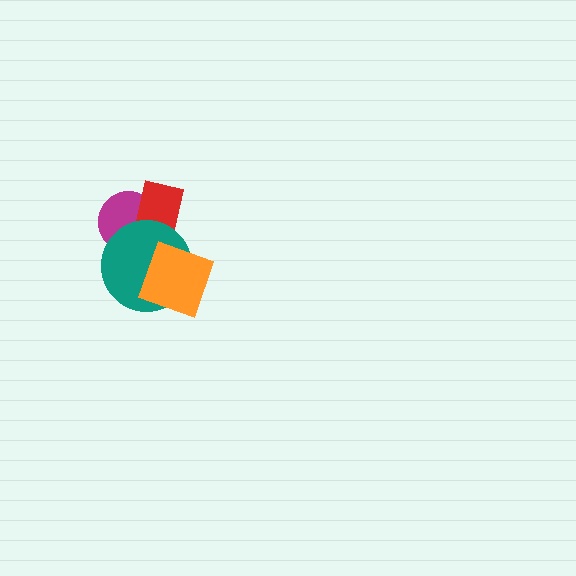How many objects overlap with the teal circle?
3 objects overlap with the teal circle.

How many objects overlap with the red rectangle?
2 objects overlap with the red rectangle.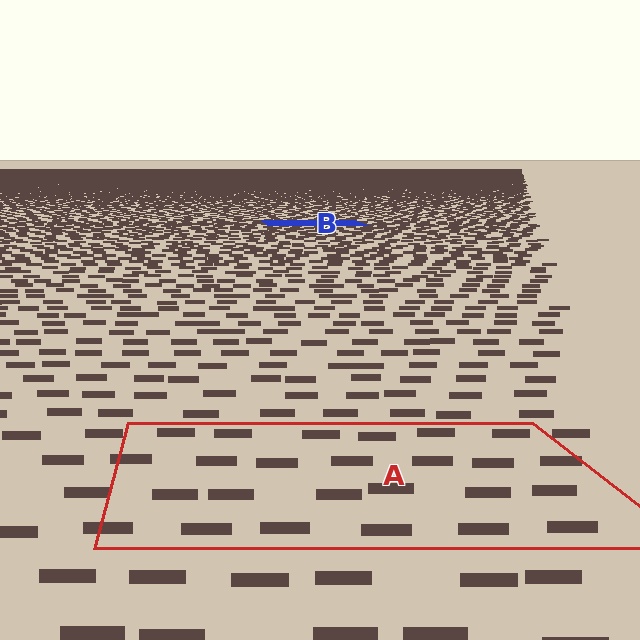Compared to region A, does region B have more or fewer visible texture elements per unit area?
Region B has more texture elements per unit area — they are packed more densely because it is farther away.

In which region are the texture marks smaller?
The texture marks are smaller in region B, because it is farther away.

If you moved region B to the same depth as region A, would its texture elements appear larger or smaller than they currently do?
They would appear larger. At a closer depth, the same texture elements are projected at a bigger on-screen size.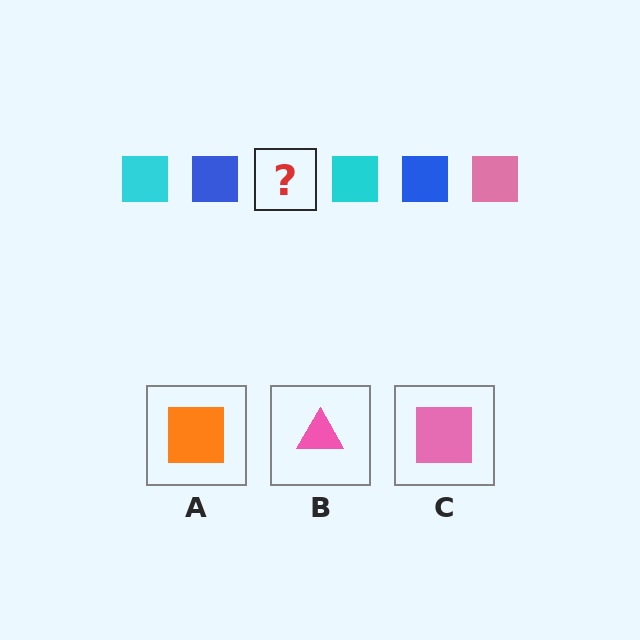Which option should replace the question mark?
Option C.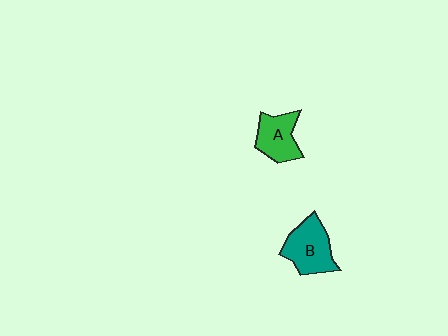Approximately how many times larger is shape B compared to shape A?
Approximately 1.2 times.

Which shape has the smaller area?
Shape A (green).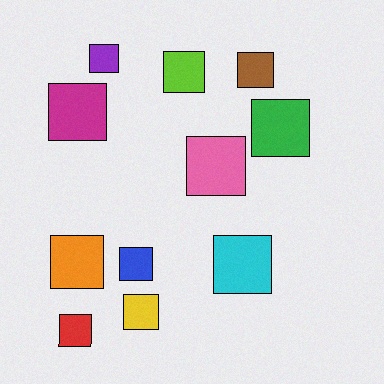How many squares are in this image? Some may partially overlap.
There are 11 squares.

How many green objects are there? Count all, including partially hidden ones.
There is 1 green object.